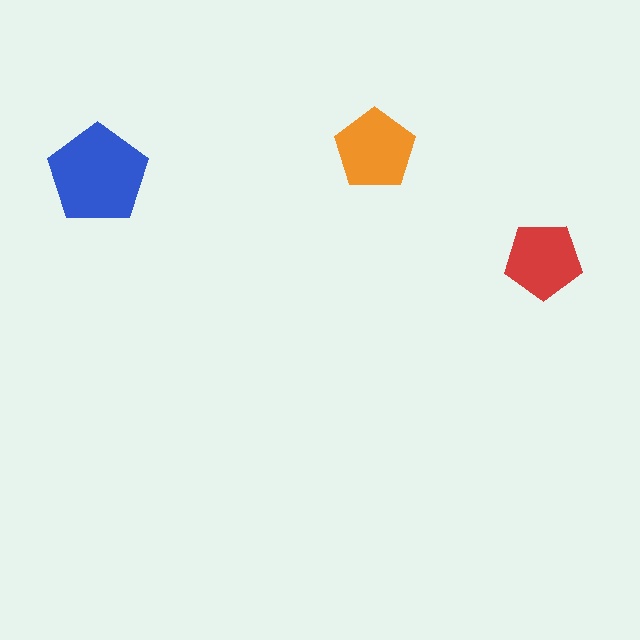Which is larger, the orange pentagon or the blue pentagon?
The blue one.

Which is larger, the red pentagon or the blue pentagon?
The blue one.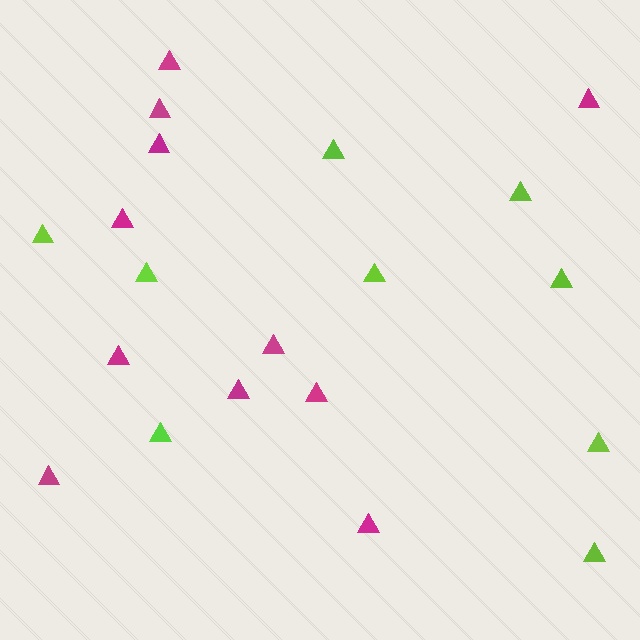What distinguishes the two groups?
There are 2 groups: one group of lime triangles (9) and one group of magenta triangles (11).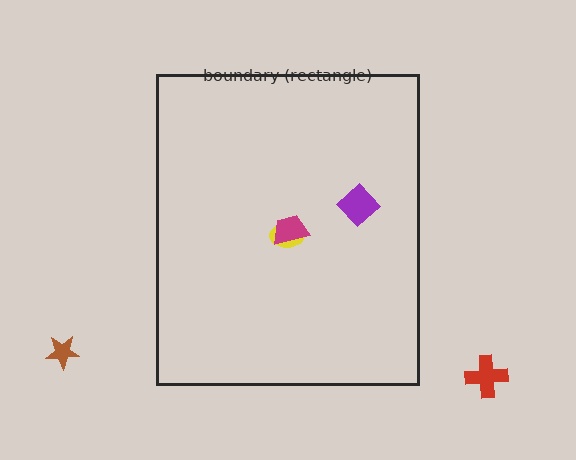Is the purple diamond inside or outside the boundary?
Inside.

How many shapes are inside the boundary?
3 inside, 2 outside.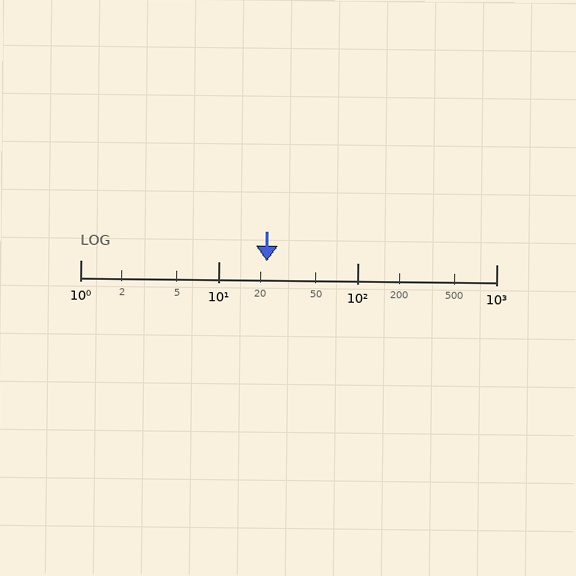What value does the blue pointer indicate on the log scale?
The pointer indicates approximately 22.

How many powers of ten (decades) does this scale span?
The scale spans 3 decades, from 1 to 1000.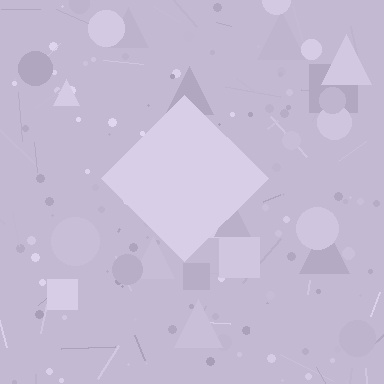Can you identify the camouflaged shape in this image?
The camouflaged shape is a diamond.